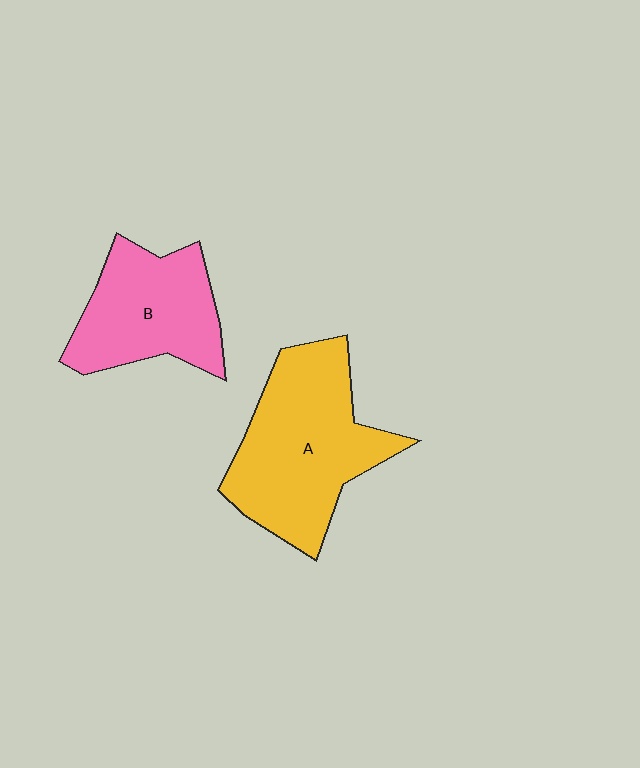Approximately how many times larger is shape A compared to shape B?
Approximately 1.4 times.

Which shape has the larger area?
Shape A (yellow).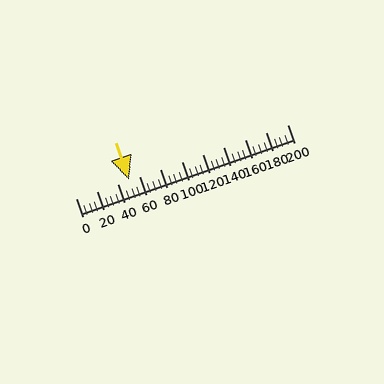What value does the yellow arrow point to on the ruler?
The yellow arrow points to approximately 50.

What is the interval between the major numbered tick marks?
The major tick marks are spaced 20 units apart.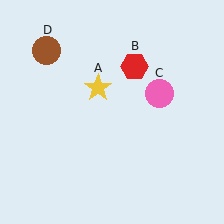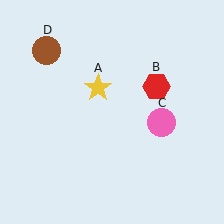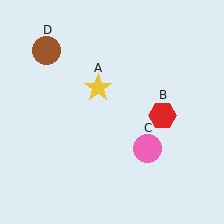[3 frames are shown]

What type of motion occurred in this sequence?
The red hexagon (object B), pink circle (object C) rotated clockwise around the center of the scene.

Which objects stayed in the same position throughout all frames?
Yellow star (object A) and brown circle (object D) remained stationary.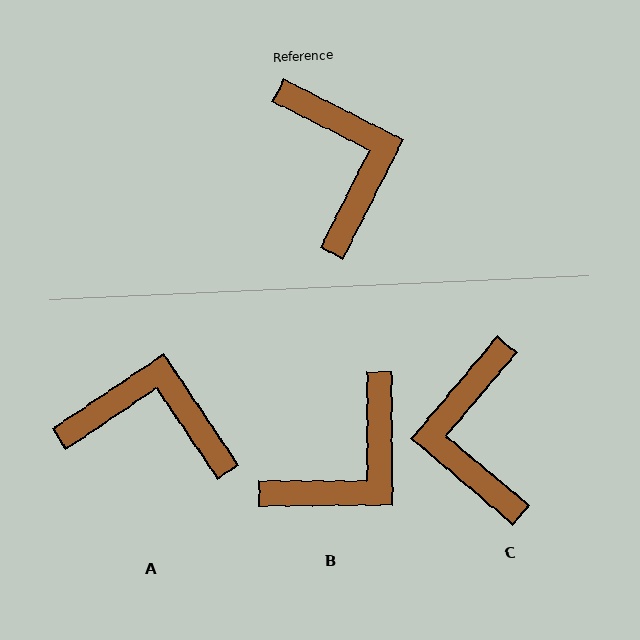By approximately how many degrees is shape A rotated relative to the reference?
Approximately 61 degrees counter-clockwise.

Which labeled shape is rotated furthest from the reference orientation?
C, about 167 degrees away.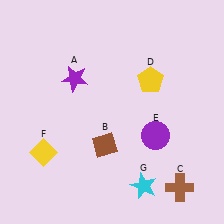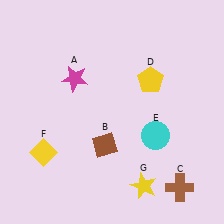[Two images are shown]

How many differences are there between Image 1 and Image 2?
There are 3 differences between the two images.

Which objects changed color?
A changed from purple to magenta. E changed from purple to cyan. G changed from cyan to yellow.